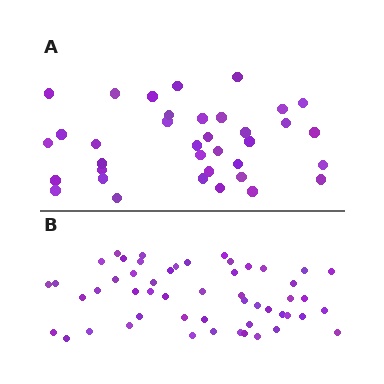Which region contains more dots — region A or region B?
Region B (the bottom region) has more dots.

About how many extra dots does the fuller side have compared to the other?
Region B has approximately 15 more dots than region A.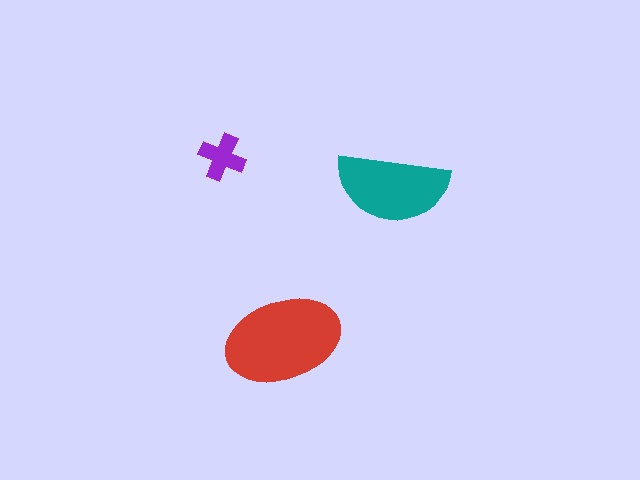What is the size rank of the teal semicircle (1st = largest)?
2nd.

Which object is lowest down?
The red ellipse is bottommost.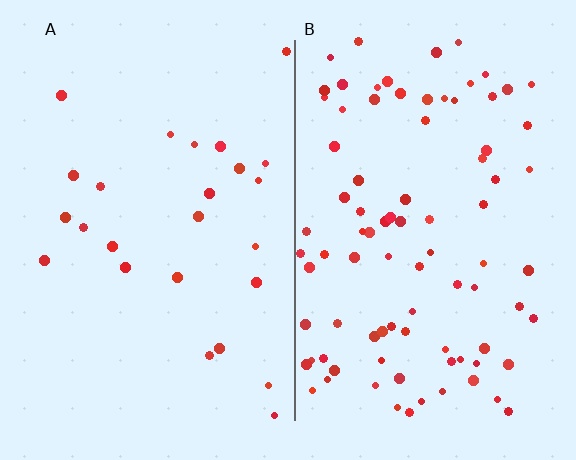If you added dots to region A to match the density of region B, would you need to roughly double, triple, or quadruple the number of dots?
Approximately quadruple.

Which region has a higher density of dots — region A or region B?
B (the right).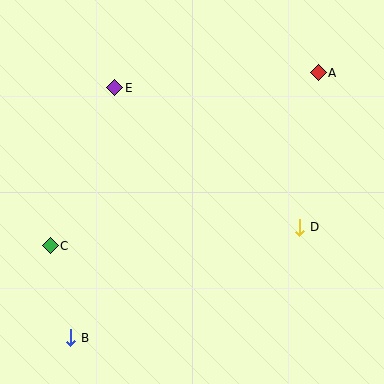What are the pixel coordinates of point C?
Point C is at (50, 246).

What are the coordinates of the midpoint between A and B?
The midpoint between A and B is at (195, 205).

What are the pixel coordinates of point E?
Point E is at (115, 88).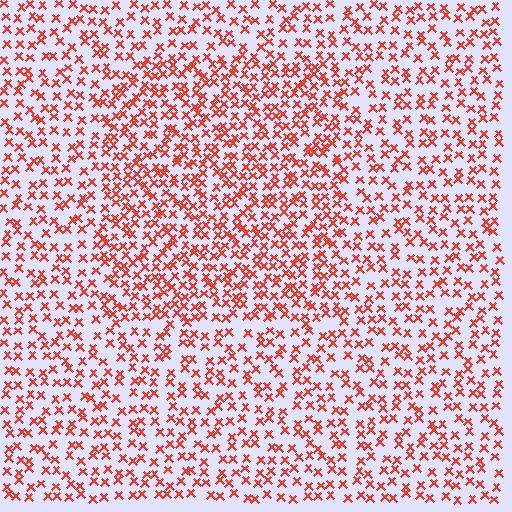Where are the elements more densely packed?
The elements are more densely packed inside the rectangle boundary.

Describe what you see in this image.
The image contains small red elements arranged at two different densities. A rectangle-shaped region is visible where the elements are more densely packed than the surrounding area.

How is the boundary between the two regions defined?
The boundary is defined by a change in element density (approximately 1.6x ratio). All elements are the same color, size, and shape.